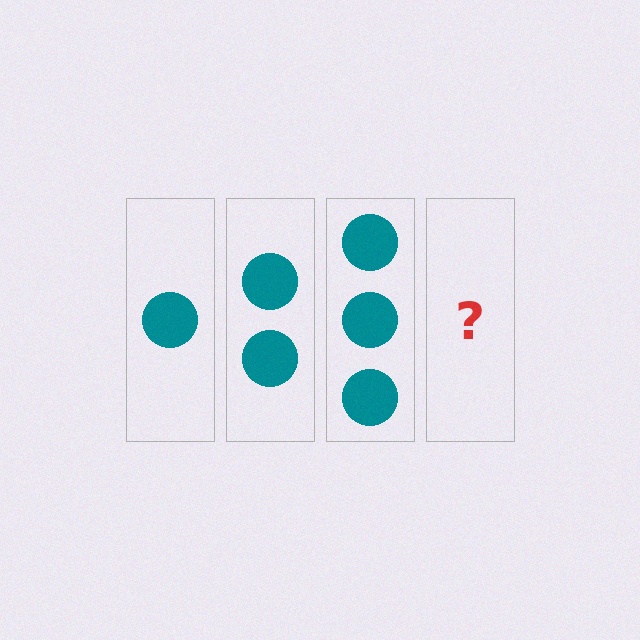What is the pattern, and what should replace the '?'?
The pattern is that each step adds one more circle. The '?' should be 4 circles.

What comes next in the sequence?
The next element should be 4 circles.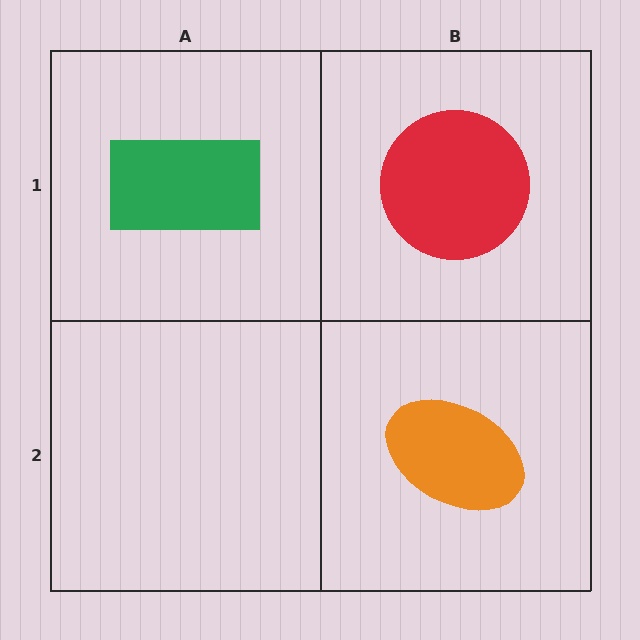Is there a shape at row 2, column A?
No, that cell is empty.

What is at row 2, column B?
An orange ellipse.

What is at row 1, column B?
A red circle.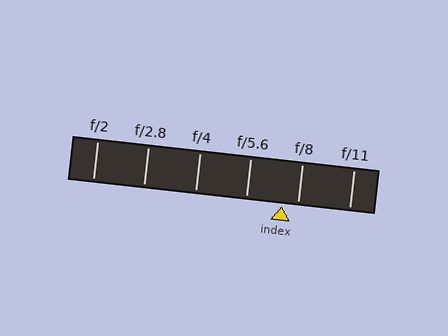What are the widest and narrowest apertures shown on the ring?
The widest aperture shown is f/2 and the narrowest is f/11.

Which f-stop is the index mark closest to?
The index mark is closest to f/8.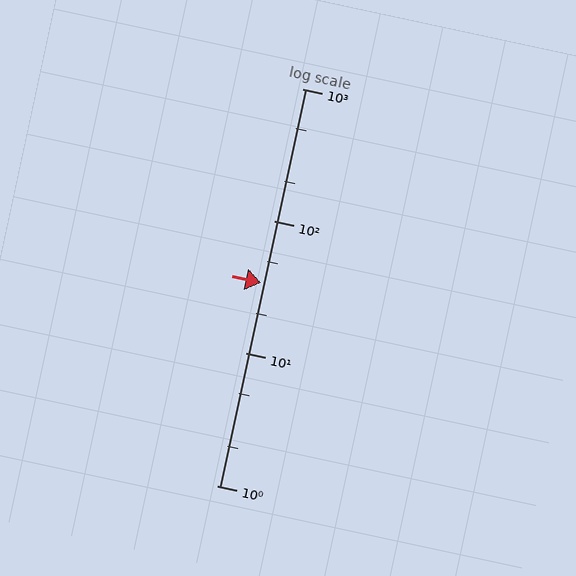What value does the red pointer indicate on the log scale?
The pointer indicates approximately 34.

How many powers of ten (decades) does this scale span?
The scale spans 3 decades, from 1 to 1000.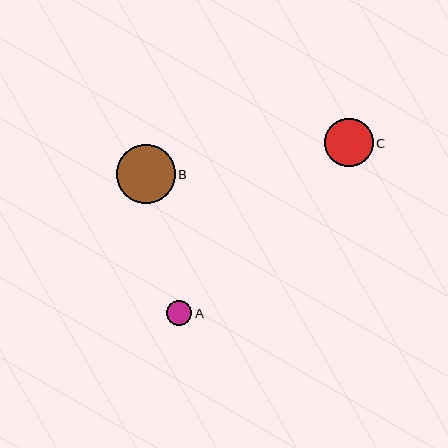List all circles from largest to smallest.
From largest to smallest: B, C, A.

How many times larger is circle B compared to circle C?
Circle B is approximately 1.2 times the size of circle C.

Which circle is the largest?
Circle B is the largest with a size of approximately 59 pixels.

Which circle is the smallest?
Circle A is the smallest with a size of approximately 25 pixels.